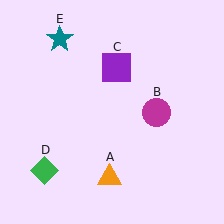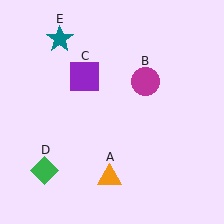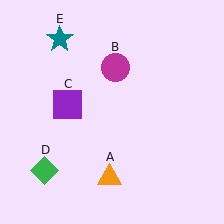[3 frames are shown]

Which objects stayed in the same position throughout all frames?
Orange triangle (object A) and green diamond (object D) and teal star (object E) remained stationary.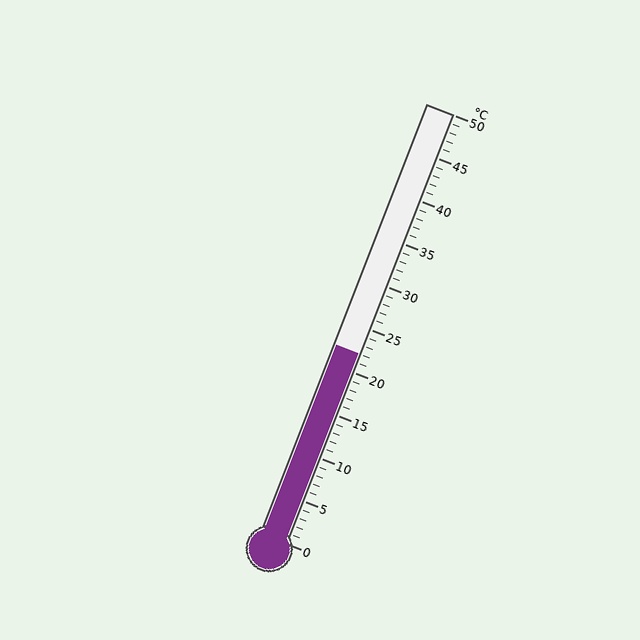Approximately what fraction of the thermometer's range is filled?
The thermometer is filled to approximately 45% of its range.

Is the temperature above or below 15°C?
The temperature is above 15°C.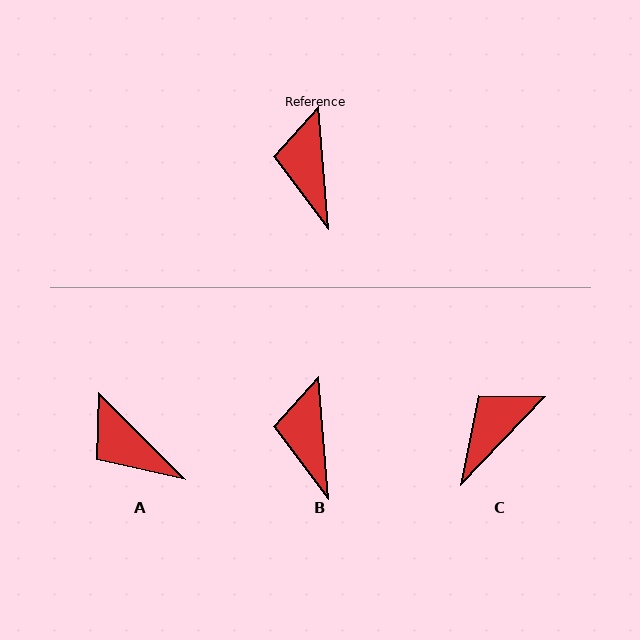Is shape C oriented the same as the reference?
No, it is off by about 49 degrees.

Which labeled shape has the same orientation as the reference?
B.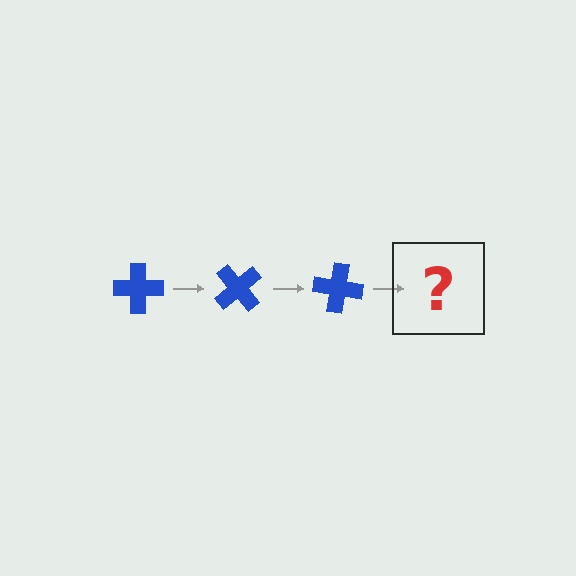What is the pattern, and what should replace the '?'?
The pattern is that the cross rotates 50 degrees each step. The '?' should be a blue cross rotated 150 degrees.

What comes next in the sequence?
The next element should be a blue cross rotated 150 degrees.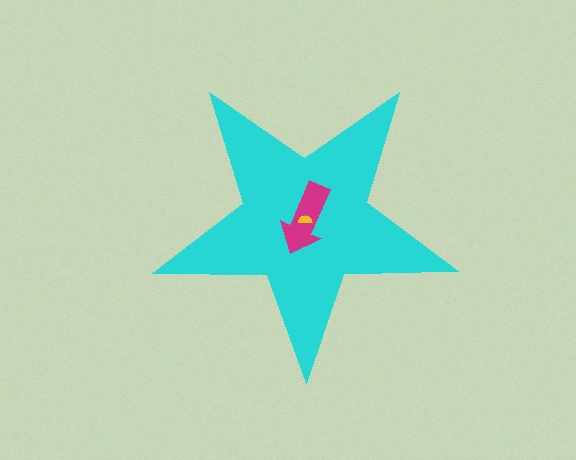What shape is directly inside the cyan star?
The magenta arrow.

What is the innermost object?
The yellow semicircle.